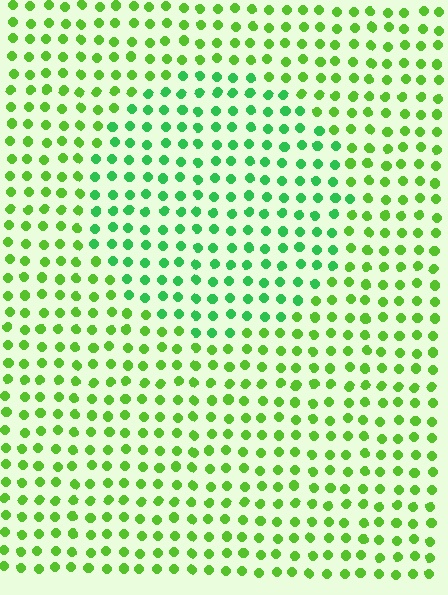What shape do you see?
I see a circle.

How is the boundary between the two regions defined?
The boundary is defined purely by a slight shift in hue (about 31 degrees). Spacing, size, and orientation are identical on both sides.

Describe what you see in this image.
The image is filled with small lime elements in a uniform arrangement. A circle-shaped region is visible where the elements are tinted to a slightly different hue, forming a subtle color boundary.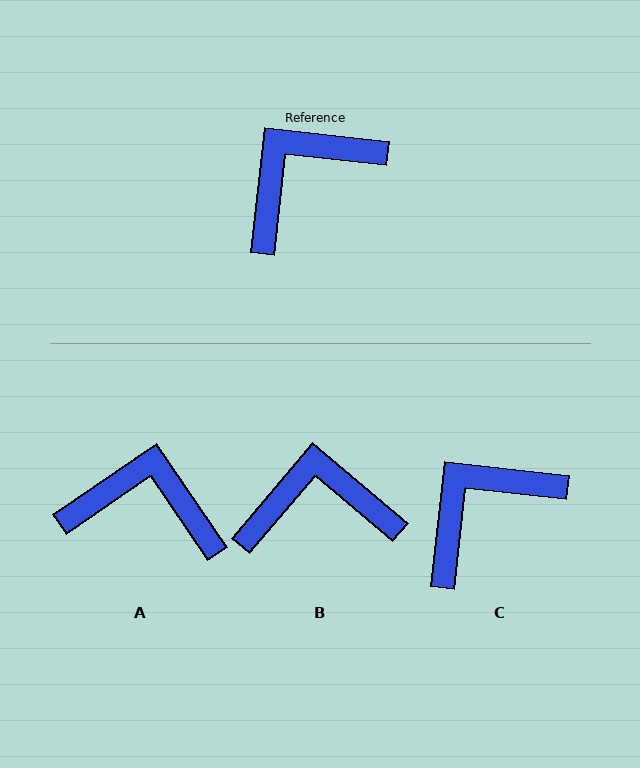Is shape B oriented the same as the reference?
No, it is off by about 34 degrees.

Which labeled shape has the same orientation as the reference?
C.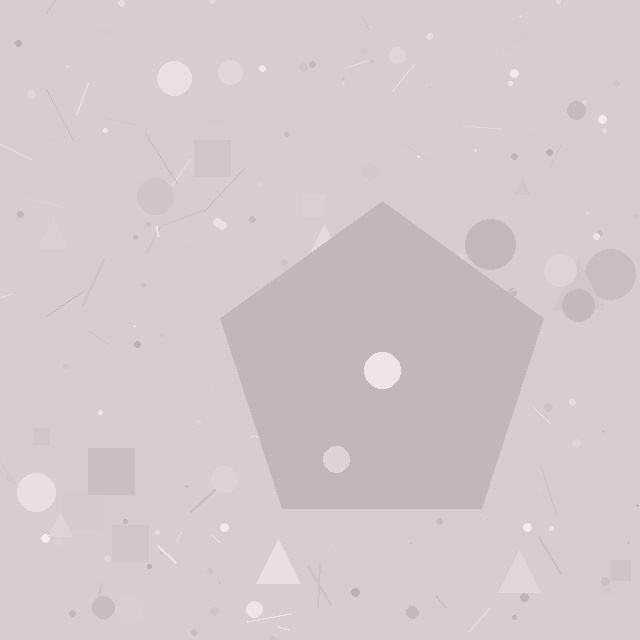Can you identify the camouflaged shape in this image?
The camouflaged shape is a pentagon.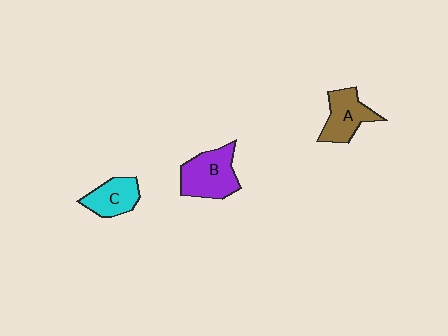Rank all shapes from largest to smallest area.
From largest to smallest: B (purple), A (brown), C (cyan).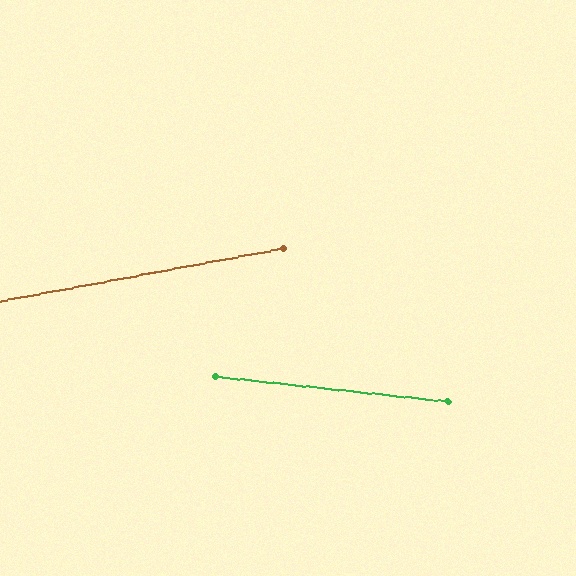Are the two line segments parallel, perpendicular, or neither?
Neither parallel nor perpendicular — they differ by about 17°.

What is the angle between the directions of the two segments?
Approximately 17 degrees.